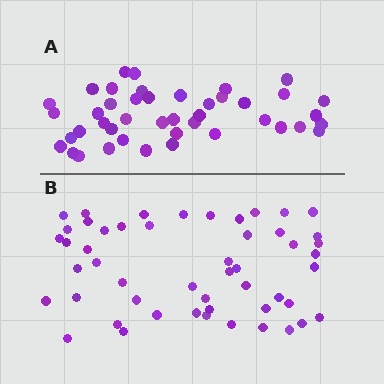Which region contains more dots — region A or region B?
Region B (the bottom region) has more dots.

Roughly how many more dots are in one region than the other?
Region B has roughly 8 or so more dots than region A.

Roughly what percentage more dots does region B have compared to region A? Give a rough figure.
About 20% more.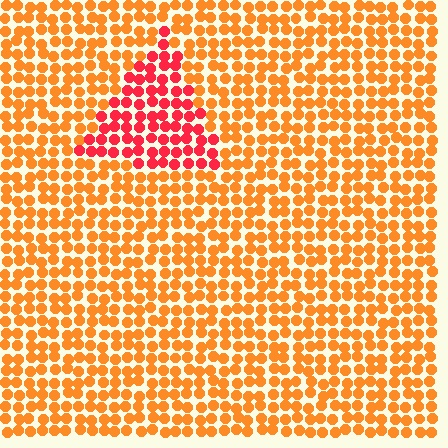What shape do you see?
I see a triangle.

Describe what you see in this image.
The image is filled with small orange elements in a uniform arrangement. A triangle-shaped region is visible where the elements are tinted to a slightly different hue, forming a subtle color boundary.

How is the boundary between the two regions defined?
The boundary is defined purely by a slight shift in hue (about 37 degrees). Spacing, size, and orientation are identical on both sides.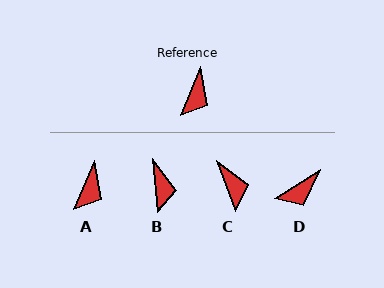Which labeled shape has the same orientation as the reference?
A.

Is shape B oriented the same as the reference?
No, it is off by about 28 degrees.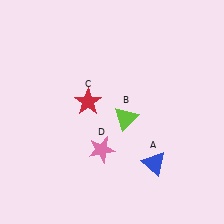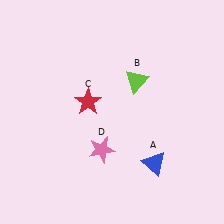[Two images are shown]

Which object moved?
The lime triangle (B) moved up.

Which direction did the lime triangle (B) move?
The lime triangle (B) moved up.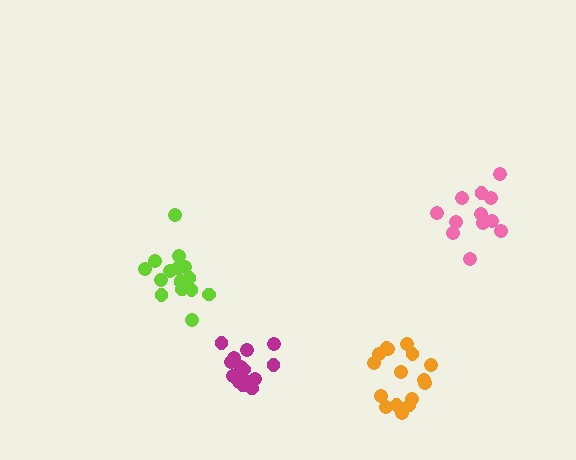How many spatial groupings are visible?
There are 4 spatial groupings.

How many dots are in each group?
Group 1: 16 dots, Group 2: 13 dots, Group 3: 16 dots, Group 4: 16 dots (61 total).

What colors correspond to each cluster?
The clusters are colored: orange, pink, lime, magenta.